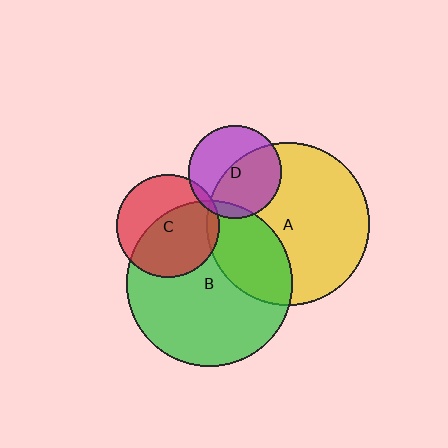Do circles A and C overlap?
Yes.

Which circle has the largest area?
Circle B (green).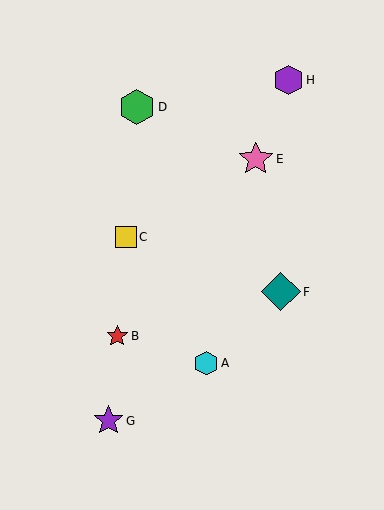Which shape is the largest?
The teal diamond (labeled F) is the largest.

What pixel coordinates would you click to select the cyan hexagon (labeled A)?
Click at (206, 363) to select the cyan hexagon A.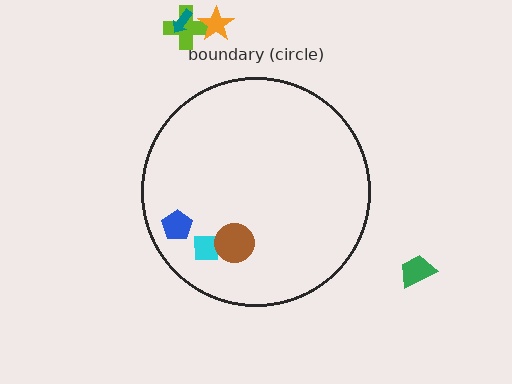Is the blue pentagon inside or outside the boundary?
Inside.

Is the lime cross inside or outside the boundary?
Outside.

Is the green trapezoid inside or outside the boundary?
Outside.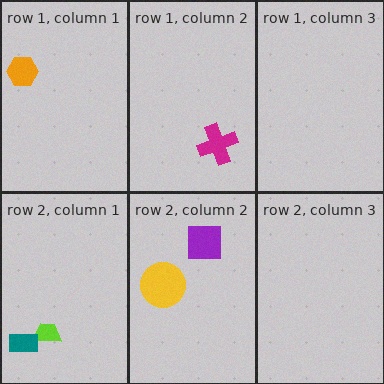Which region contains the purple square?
The row 2, column 2 region.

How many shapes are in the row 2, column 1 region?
2.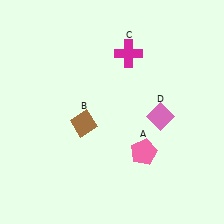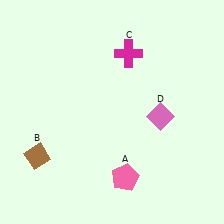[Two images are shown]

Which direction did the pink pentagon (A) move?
The pink pentagon (A) moved down.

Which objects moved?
The objects that moved are: the pink pentagon (A), the brown diamond (B).